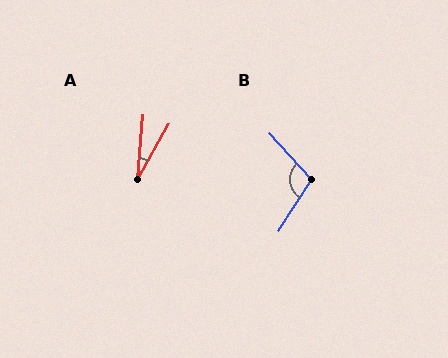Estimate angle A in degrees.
Approximately 24 degrees.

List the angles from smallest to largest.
A (24°), B (105°).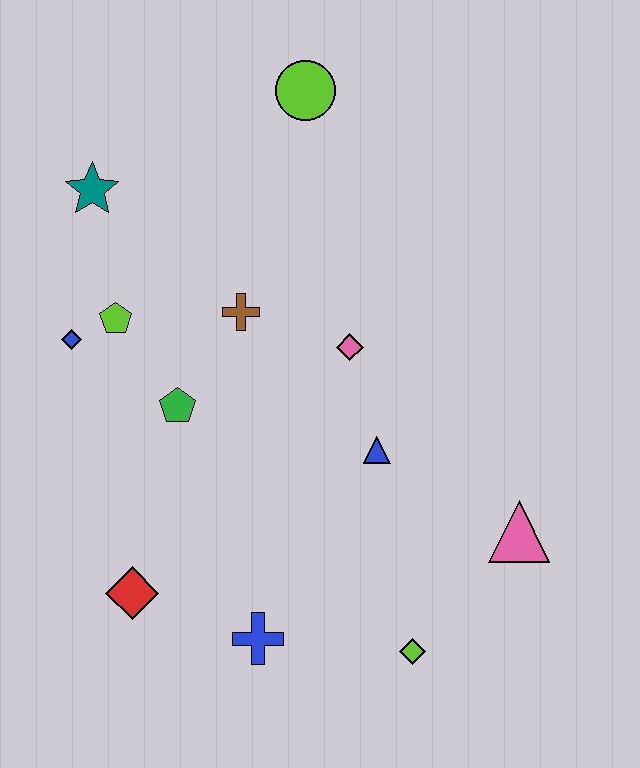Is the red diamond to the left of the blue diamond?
No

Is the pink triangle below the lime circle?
Yes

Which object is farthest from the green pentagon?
The pink triangle is farthest from the green pentagon.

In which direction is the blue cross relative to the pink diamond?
The blue cross is below the pink diamond.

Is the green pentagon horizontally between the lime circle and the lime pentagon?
Yes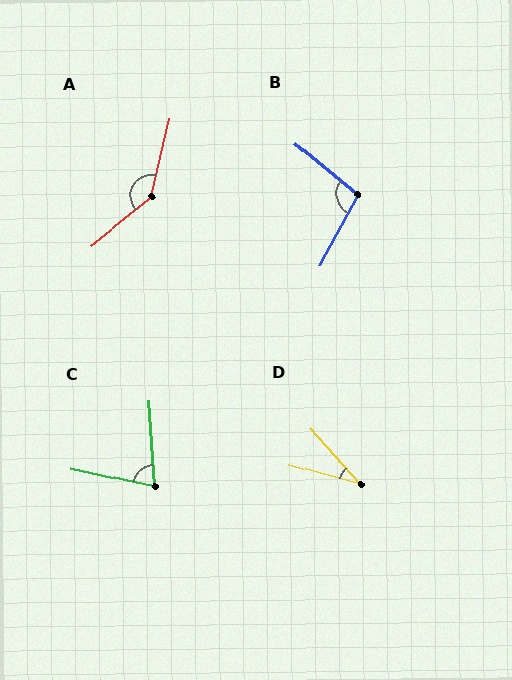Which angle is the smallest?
D, at approximately 34 degrees.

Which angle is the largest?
A, at approximately 142 degrees.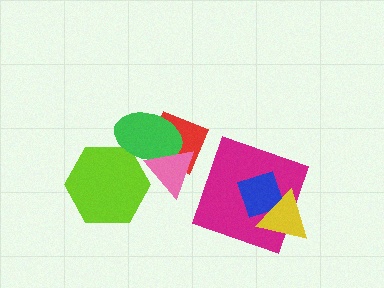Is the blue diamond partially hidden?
Yes, it is partially covered by another shape.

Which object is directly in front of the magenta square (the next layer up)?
The blue diamond is directly in front of the magenta square.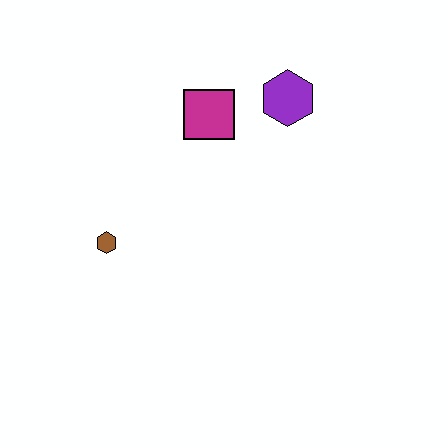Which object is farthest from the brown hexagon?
The purple hexagon is farthest from the brown hexagon.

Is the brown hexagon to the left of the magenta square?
Yes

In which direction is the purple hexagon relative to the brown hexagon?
The purple hexagon is to the right of the brown hexagon.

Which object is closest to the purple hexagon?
The magenta square is closest to the purple hexagon.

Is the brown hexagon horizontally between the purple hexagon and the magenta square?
No